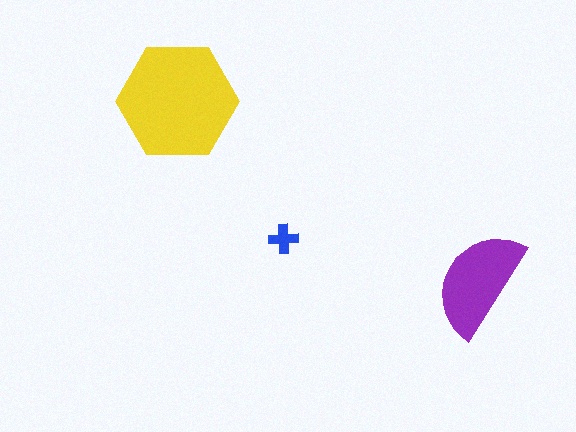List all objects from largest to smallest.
The yellow hexagon, the purple semicircle, the blue cross.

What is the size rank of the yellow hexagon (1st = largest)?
1st.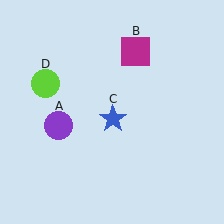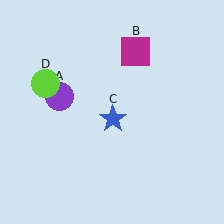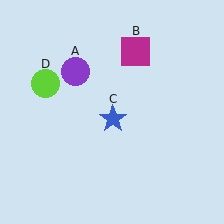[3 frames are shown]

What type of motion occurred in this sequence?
The purple circle (object A) rotated clockwise around the center of the scene.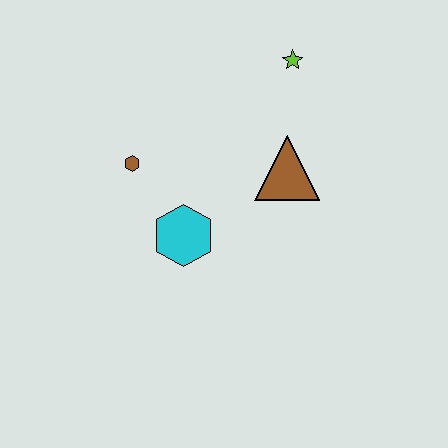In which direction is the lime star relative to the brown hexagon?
The lime star is to the right of the brown hexagon.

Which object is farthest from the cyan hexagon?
The lime star is farthest from the cyan hexagon.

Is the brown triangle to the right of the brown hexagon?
Yes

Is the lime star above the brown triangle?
Yes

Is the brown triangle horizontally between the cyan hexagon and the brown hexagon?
No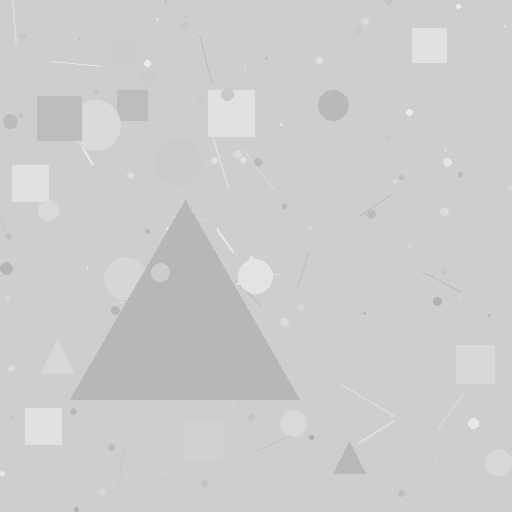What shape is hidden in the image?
A triangle is hidden in the image.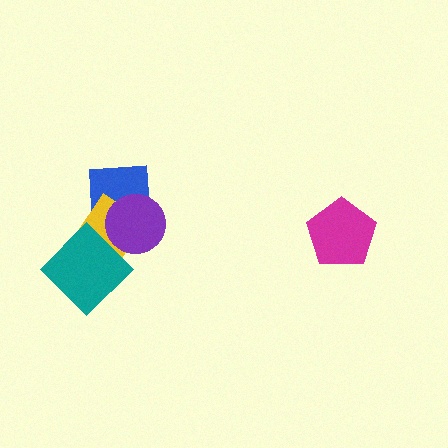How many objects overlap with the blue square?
2 objects overlap with the blue square.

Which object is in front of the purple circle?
The teal diamond is in front of the purple circle.